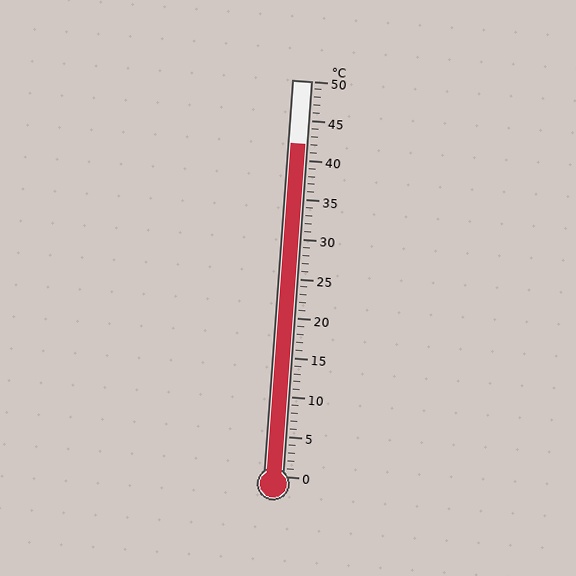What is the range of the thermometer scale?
The thermometer scale ranges from 0°C to 50°C.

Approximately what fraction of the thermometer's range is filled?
The thermometer is filled to approximately 85% of its range.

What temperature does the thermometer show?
The thermometer shows approximately 42°C.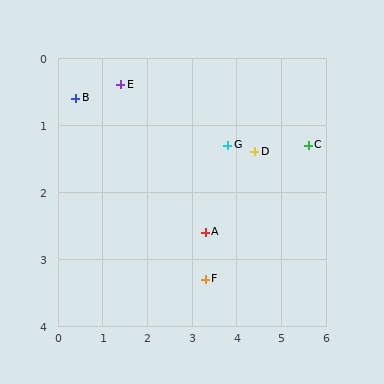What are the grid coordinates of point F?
Point F is at approximately (3.3, 3.3).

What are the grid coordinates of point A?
Point A is at approximately (3.3, 2.6).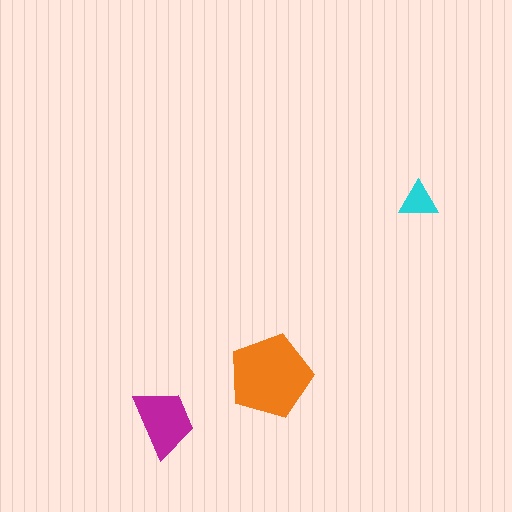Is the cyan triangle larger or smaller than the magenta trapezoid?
Smaller.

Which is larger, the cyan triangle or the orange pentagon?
The orange pentagon.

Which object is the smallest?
The cyan triangle.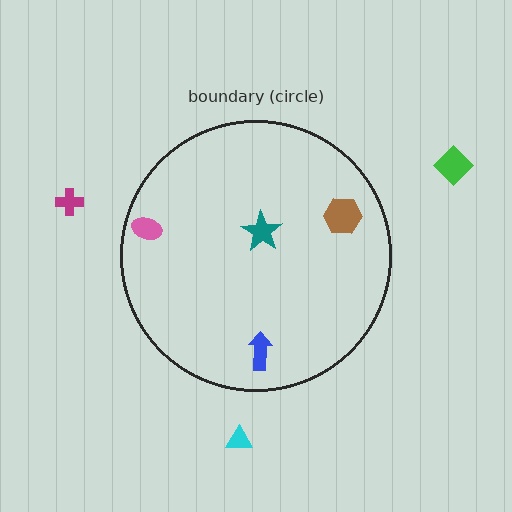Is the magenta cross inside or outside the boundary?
Outside.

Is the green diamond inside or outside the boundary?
Outside.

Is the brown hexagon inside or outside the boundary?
Inside.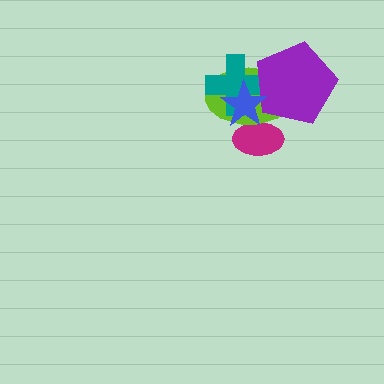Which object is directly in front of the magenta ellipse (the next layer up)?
The lime ellipse is directly in front of the magenta ellipse.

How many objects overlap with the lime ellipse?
4 objects overlap with the lime ellipse.